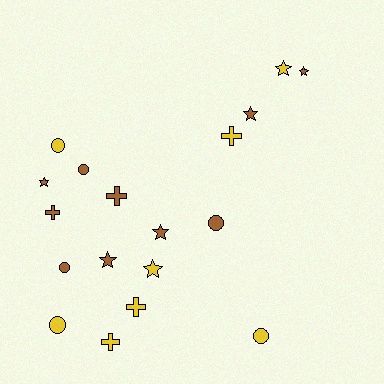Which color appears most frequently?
Brown, with 10 objects.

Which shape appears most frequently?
Star, with 7 objects.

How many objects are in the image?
There are 18 objects.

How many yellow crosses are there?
There are 3 yellow crosses.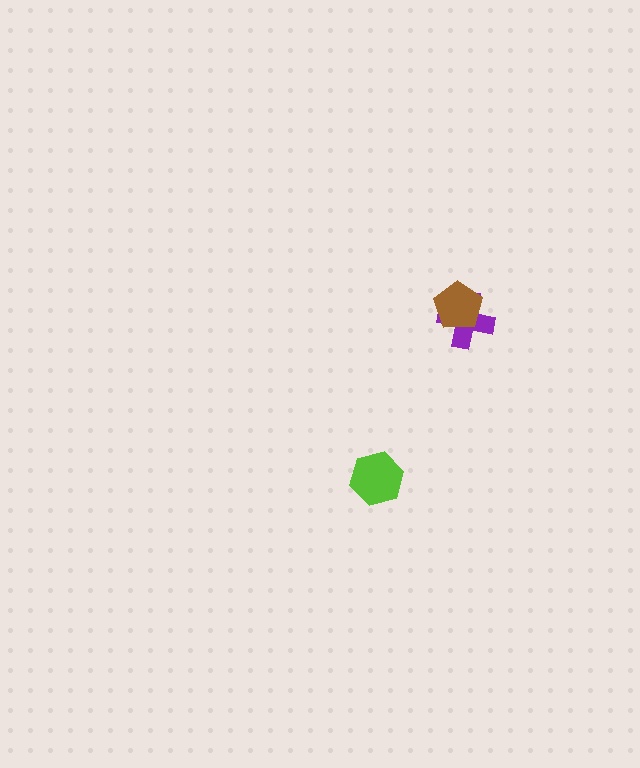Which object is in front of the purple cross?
The brown pentagon is in front of the purple cross.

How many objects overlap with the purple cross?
1 object overlaps with the purple cross.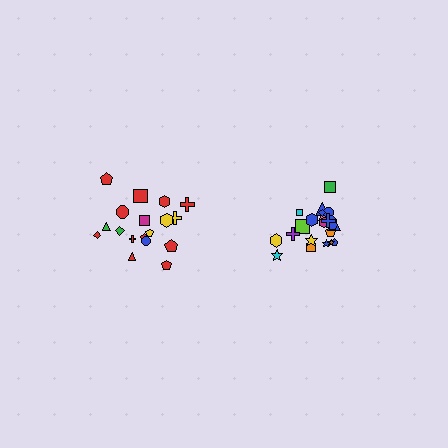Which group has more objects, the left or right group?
The right group.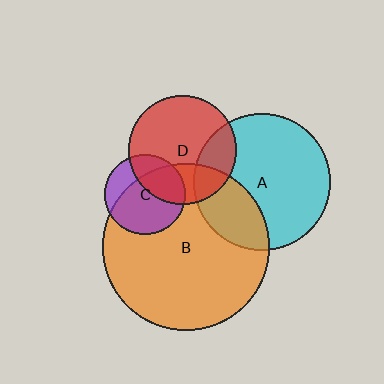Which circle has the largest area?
Circle B (orange).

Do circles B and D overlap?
Yes.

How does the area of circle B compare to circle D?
Approximately 2.4 times.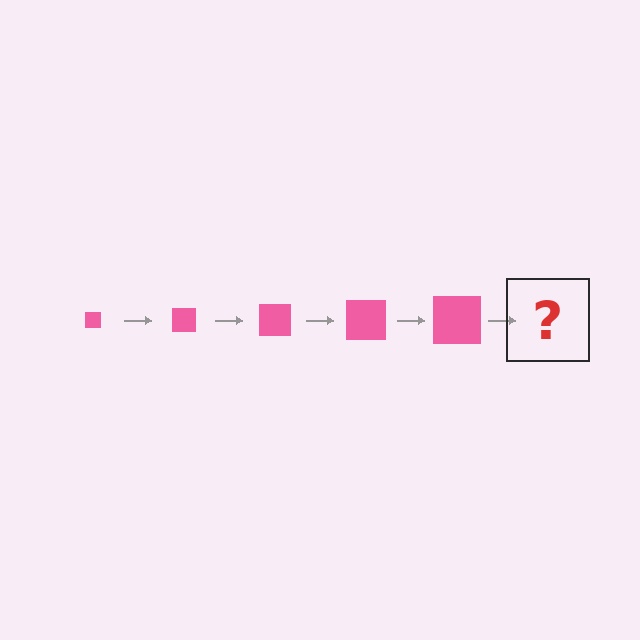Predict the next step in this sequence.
The next step is a pink square, larger than the previous one.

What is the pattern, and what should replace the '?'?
The pattern is that the square gets progressively larger each step. The '?' should be a pink square, larger than the previous one.